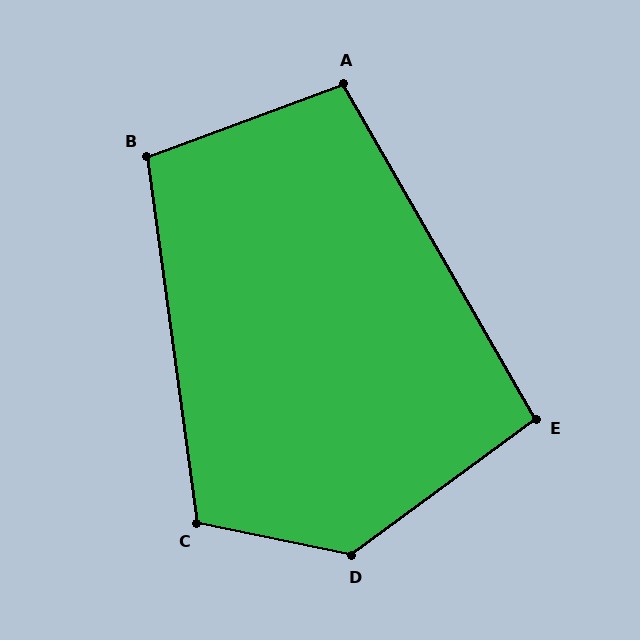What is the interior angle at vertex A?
Approximately 99 degrees (obtuse).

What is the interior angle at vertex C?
Approximately 110 degrees (obtuse).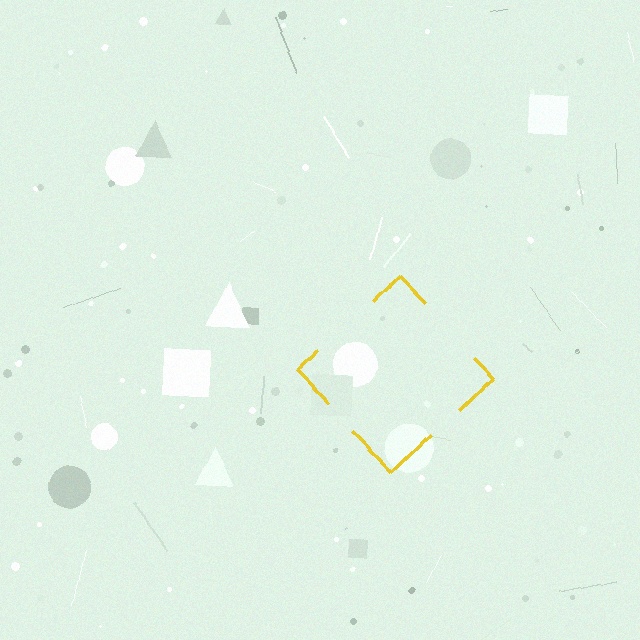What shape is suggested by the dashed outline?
The dashed outline suggests a diamond.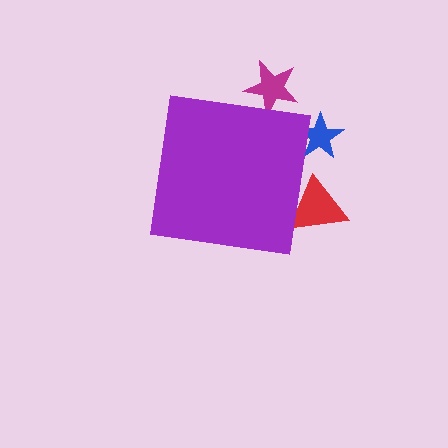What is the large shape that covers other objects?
A purple square.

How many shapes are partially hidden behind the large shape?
3 shapes are partially hidden.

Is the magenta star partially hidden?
Yes, the magenta star is partially hidden behind the purple square.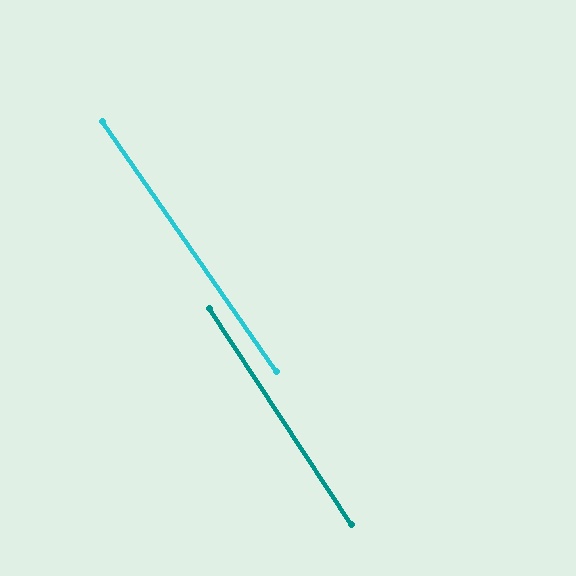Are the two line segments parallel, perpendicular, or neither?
Parallel — their directions differ by only 1.5°.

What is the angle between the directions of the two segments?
Approximately 1 degree.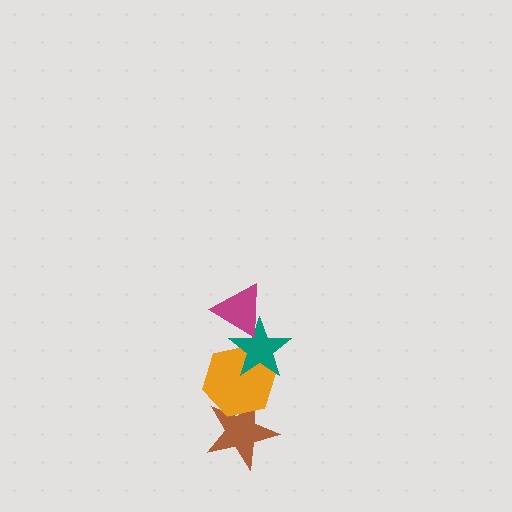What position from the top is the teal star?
The teal star is 2nd from the top.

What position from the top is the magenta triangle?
The magenta triangle is 1st from the top.